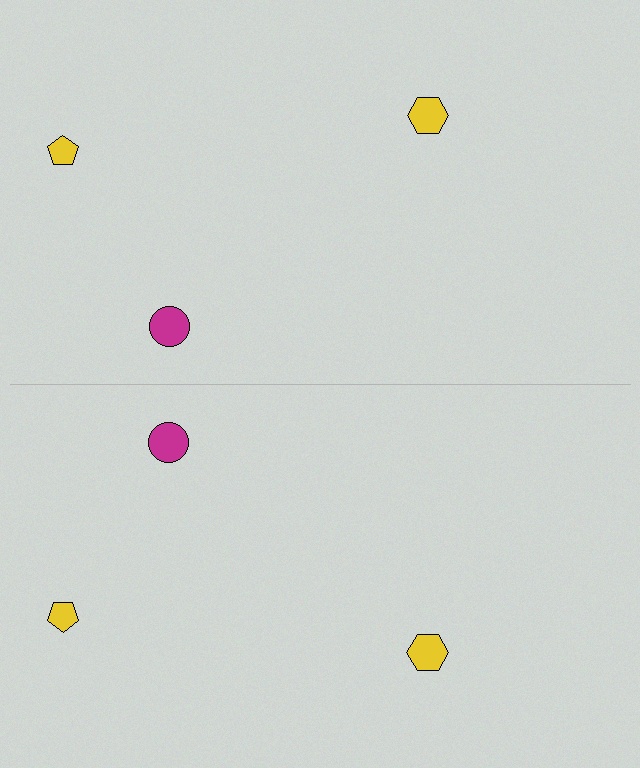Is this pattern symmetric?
Yes, this pattern has bilateral (reflection) symmetry.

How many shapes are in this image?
There are 6 shapes in this image.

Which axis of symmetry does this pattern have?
The pattern has a horizontal axis of symmetry running through the center of the image.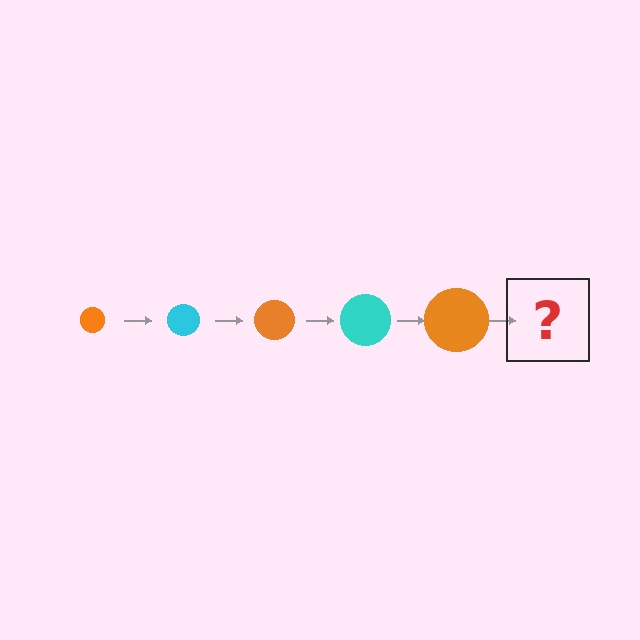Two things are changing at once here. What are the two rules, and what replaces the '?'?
The two rules are that the circle grows larger each step and the color cycles through orange and cyan. The '?' should be a cyan circle, larger than the previous one.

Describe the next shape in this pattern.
It should be a cyan circle, larger than the previous one.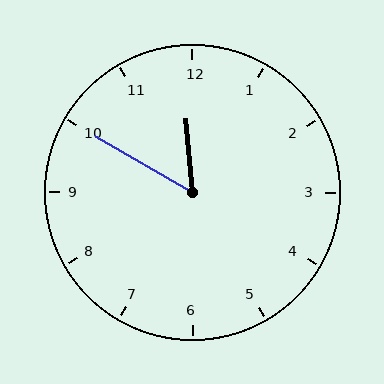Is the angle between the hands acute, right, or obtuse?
It is acute.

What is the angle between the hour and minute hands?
Approximately 55 degrees.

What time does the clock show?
11:50.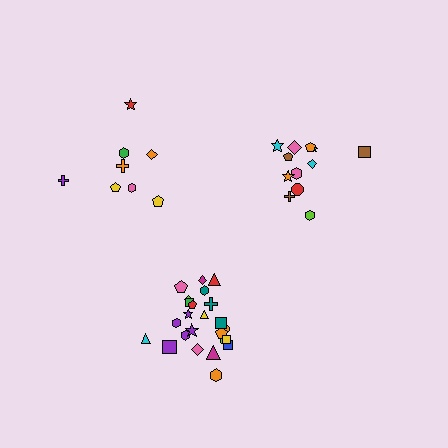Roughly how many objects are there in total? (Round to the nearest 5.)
Roughly 45 objects in total.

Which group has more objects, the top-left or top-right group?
The top-right group.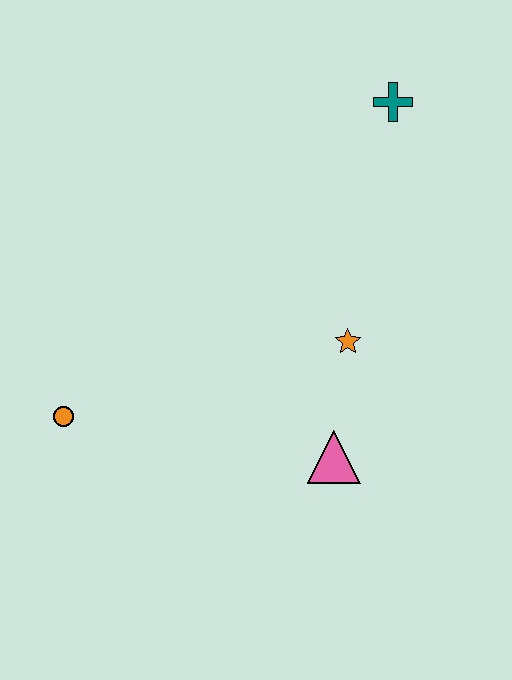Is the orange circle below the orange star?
Yes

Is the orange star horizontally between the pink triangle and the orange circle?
No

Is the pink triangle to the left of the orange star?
Yes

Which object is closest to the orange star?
The pink triangle is closest to the orange star.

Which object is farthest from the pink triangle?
The teal cross is farthest from the pink triangle.